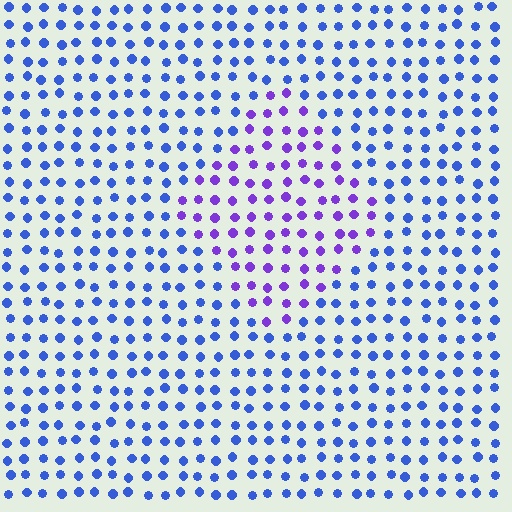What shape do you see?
I see a diamond.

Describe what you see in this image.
The image is filled with small blue elements in a uniform arrangement. A diamond-shaped region is visible where the elements are tinted to a slightly different hue, forming a subtle color boundary.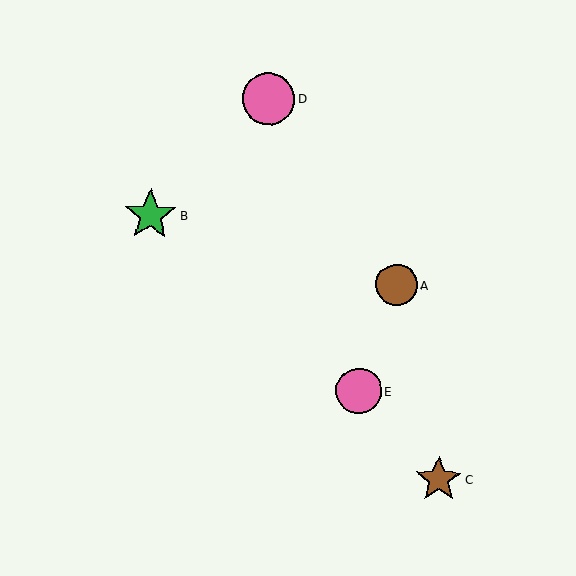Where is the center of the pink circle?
The center of the pink circle is at (359, 391).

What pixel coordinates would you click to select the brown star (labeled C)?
Click at (439, 479) to select the brown star C.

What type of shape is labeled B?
Shape B is a green star.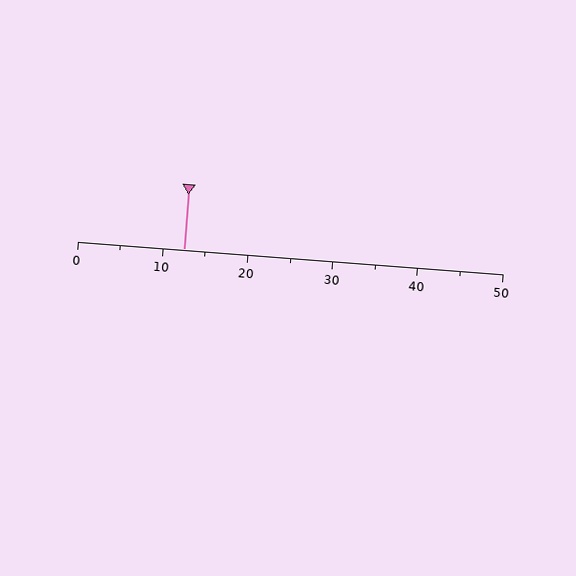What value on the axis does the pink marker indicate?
The marker indicates approximately 12.5.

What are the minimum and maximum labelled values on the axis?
The axis runs from 0 to 50.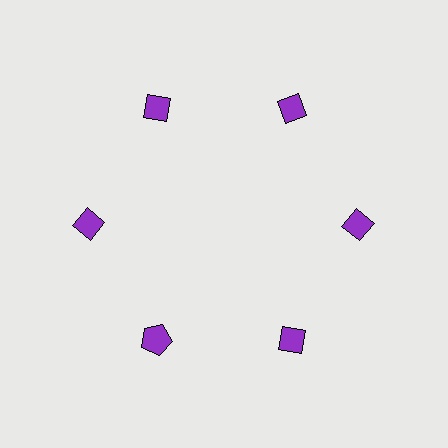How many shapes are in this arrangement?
There are 6 shapes arranged in a ring pattern.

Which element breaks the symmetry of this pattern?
The purple pentagon at roughly the 7 o'clock position breaks the symmetry. All other shapes are purple diamonds.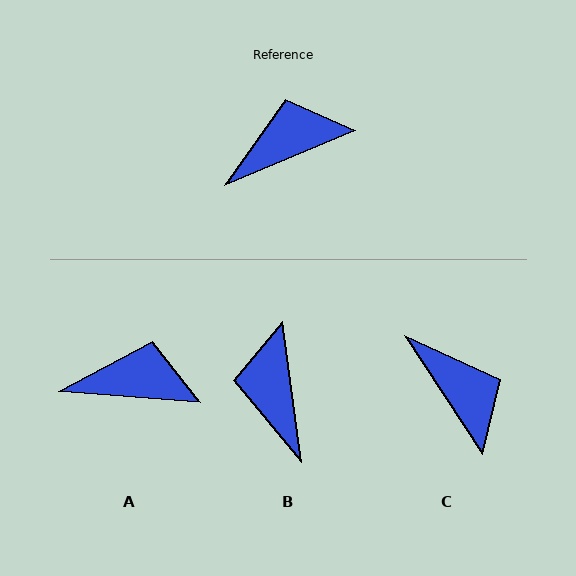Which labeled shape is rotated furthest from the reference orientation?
C, about 80 degrees away.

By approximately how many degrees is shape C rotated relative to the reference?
Approximately 80 degrees clockwise.